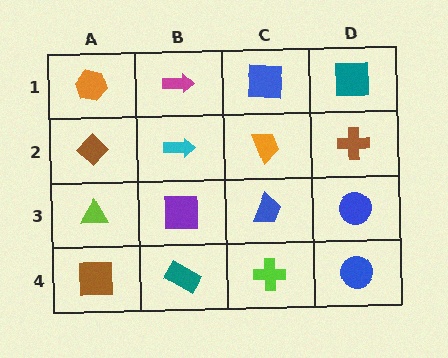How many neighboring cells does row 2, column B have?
4.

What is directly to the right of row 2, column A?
A cyan arrow.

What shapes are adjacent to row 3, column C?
An orange trapezoid (row 2, column C), a lime cross (row 4, column C), a purple square (row 3, column B), a blue circle (row 3, column D).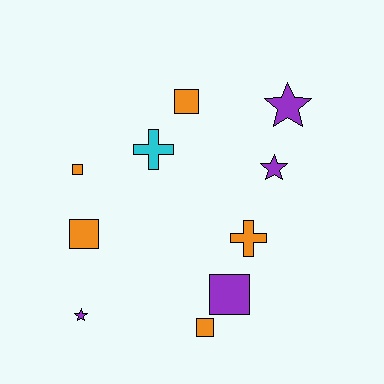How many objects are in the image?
There are 10 objects.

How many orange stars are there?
There are no orange stars.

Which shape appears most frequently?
Square, with 5 objects.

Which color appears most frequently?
Orange, with 5 objects.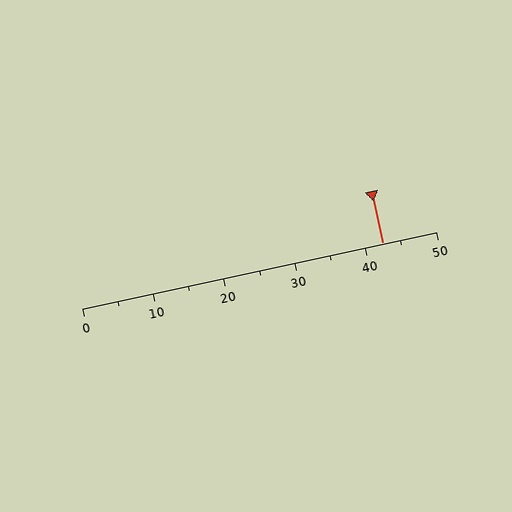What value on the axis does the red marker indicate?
The marker indicates approximately 42.5.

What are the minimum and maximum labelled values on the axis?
The axis runs from 0 to 50.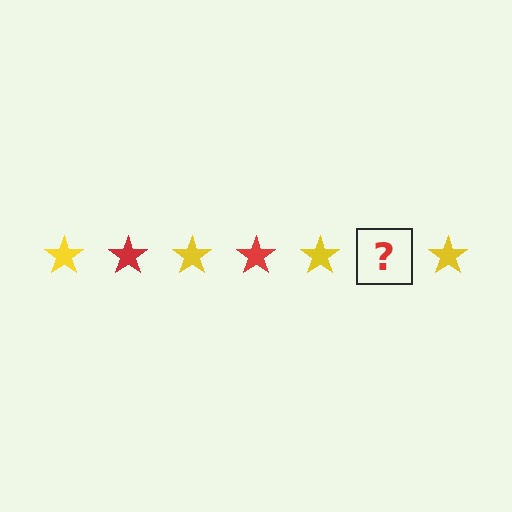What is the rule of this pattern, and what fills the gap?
The rule is that the pattern cycles through yellow, red stars. The gap should be filled with a red star.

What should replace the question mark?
The question mark should be replaced with a red star.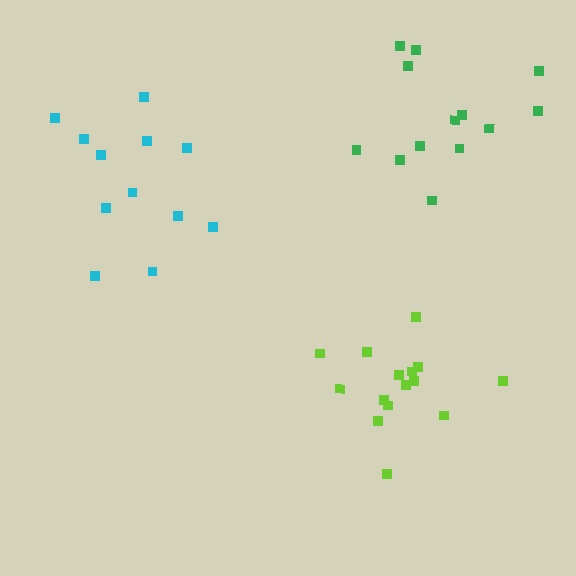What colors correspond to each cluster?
The clusters are colored: green, lime, cyan.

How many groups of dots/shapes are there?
There are 3 groups.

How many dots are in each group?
Group 1: 13 dots, Group 2: 15 dots, Group 3: 12 dots (40 total).